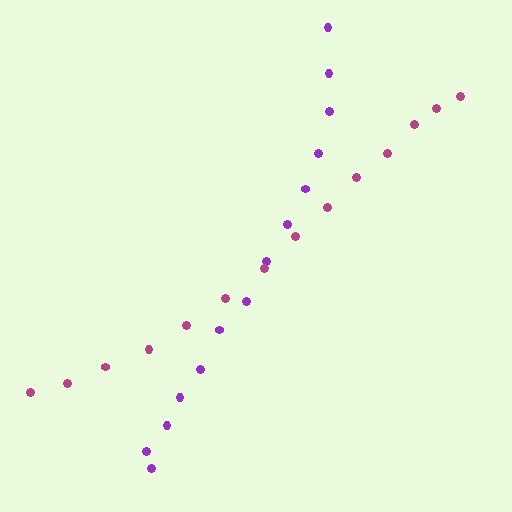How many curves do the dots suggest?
There are 2 distinct paths.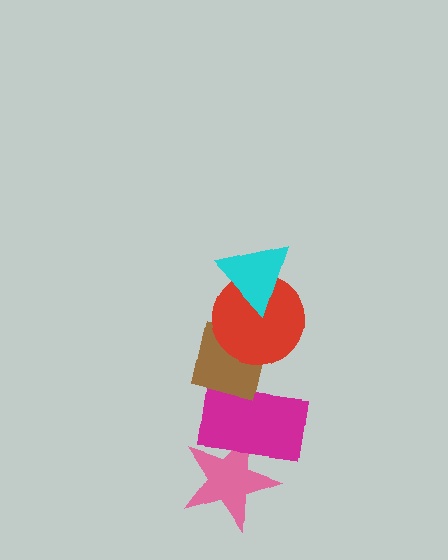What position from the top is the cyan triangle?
The cyan triangle is 1st from the top.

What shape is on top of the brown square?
The red circle is on top of the brown square.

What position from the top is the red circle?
The red circle is 2nd from the top.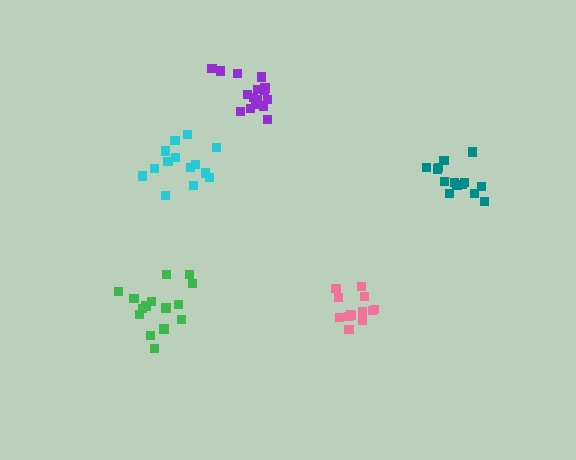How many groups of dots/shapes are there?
There are 5 groups.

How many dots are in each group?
Group 1: 16 dots, Group 2: 15 dots, Group 3: 13 dots, Group 4: 14 dots, Group 5: 14 dots (72 total).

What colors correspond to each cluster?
The clusters are colored: purple, green, pink, teal, cyan.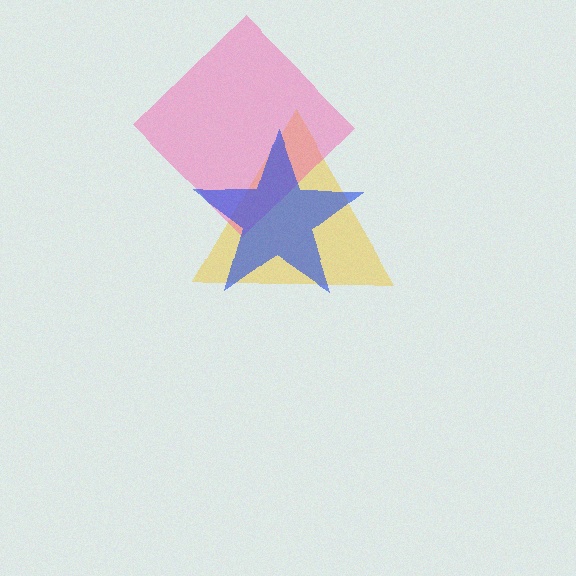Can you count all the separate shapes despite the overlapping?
Yes, there are 3 separate shapes.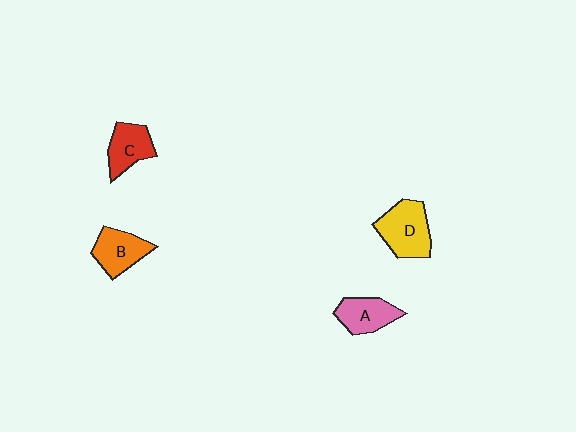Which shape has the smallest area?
Shape A (pink).